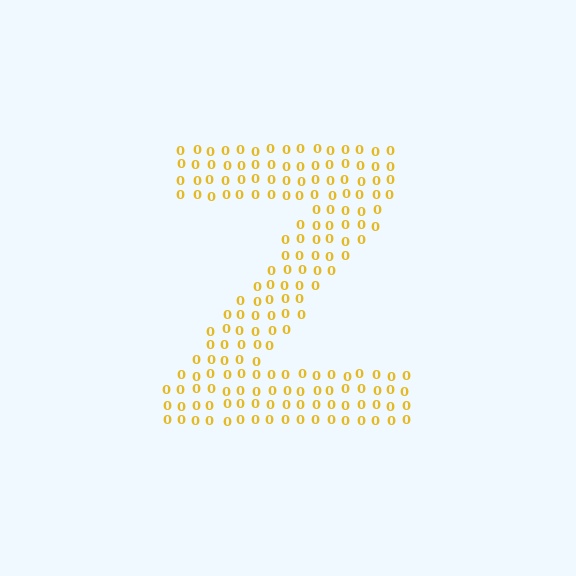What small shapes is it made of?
It is made of small digit 0's.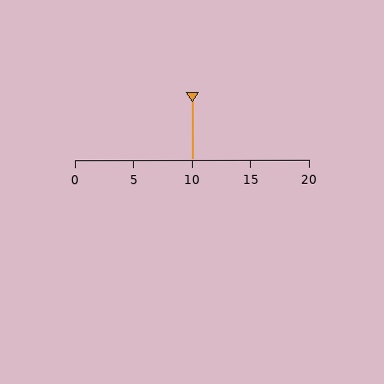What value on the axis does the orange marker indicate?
The marker indicates approximately 10.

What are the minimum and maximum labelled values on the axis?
The axis runs from 0 to 20.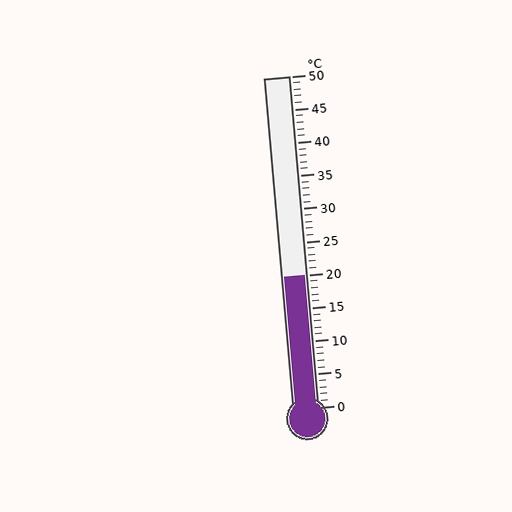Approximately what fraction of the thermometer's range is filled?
The thermometer is filled to approximately 40% of its range.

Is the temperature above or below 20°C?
The temperature is at 20°C.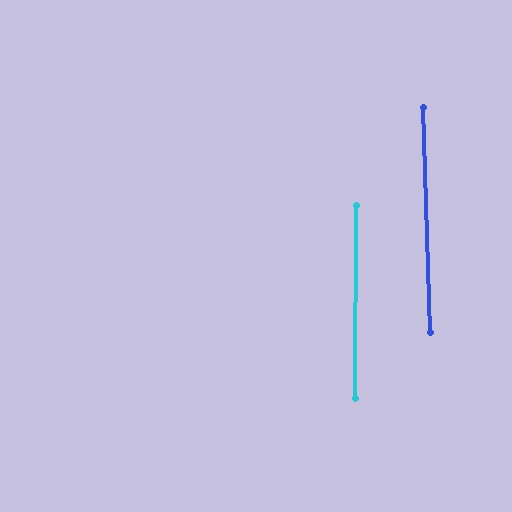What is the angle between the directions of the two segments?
Approximately 2 degrees.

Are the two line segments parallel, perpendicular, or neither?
Parallel — their directions differ by only 2.0°.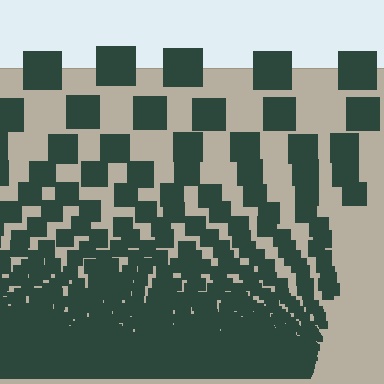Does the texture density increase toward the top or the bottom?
Density increases toward the bottom.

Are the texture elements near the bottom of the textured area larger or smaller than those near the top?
Smaller. The gradient is inverted — elements near the bottom are smaller and denser.